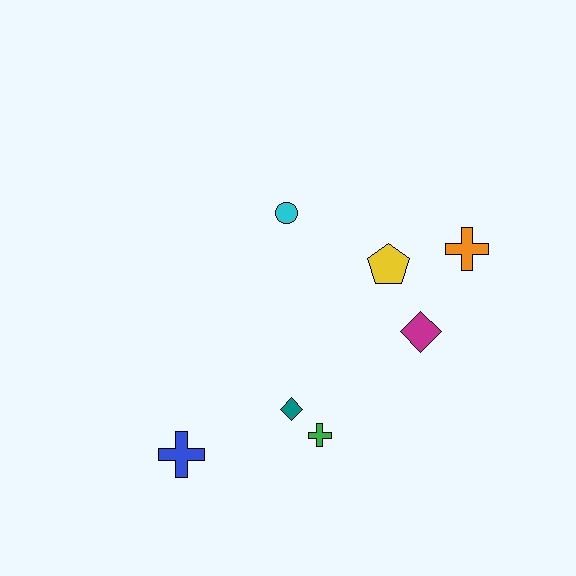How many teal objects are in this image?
There is 1 teal object.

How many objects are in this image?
There are 7 objects.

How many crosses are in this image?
There are 3 crosses.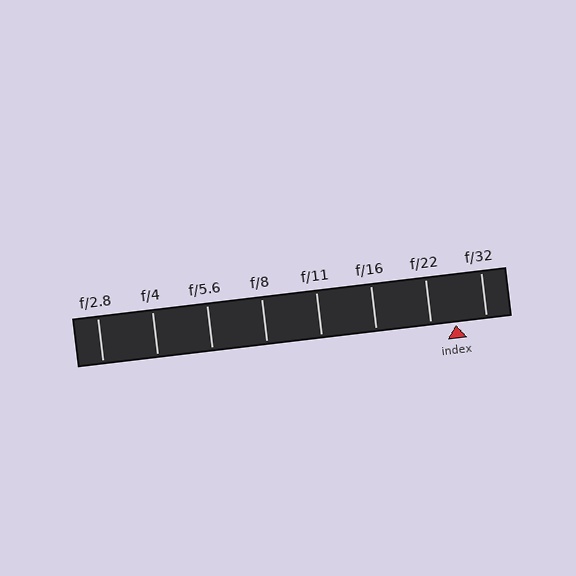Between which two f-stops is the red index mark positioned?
The index mark is between f/22 and f/32.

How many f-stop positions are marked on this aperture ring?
There are 8 f-stop positions marked.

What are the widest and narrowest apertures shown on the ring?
The widest aperture shown is f/2.8 and the narrowest is f/32.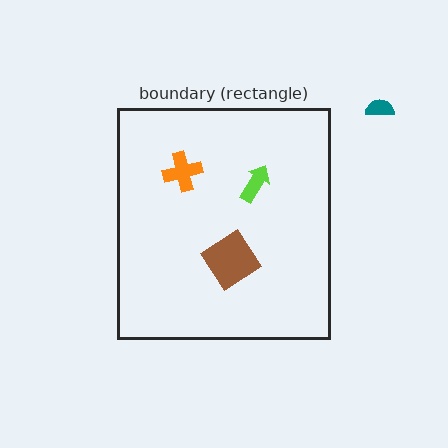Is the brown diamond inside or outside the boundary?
Inside.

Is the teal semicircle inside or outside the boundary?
Outside.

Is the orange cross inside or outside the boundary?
Inside.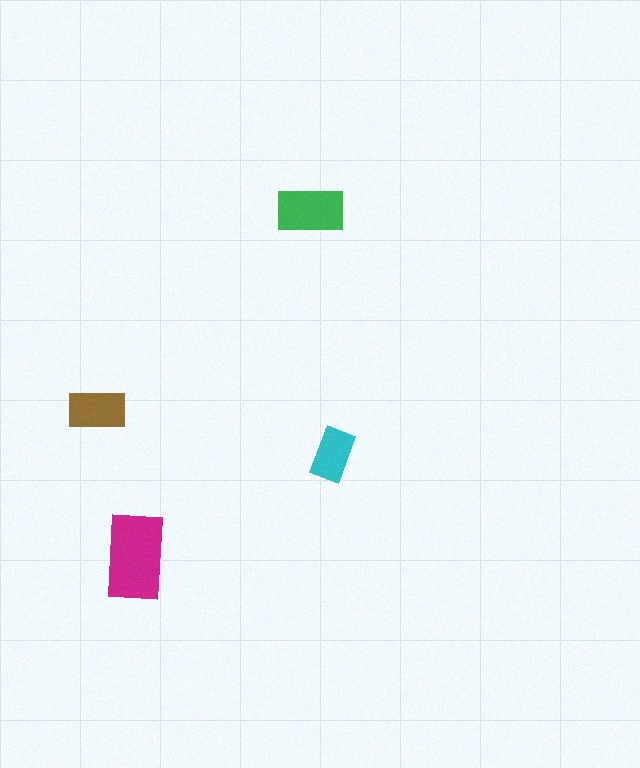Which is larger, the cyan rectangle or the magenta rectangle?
The magenta one.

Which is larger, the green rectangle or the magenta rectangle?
The magenta one.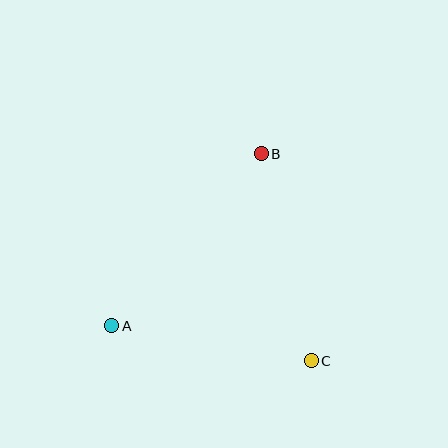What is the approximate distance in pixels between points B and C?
The distance between B and C is approximately 213 pixels.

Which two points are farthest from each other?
Points A and B are farthest from each other.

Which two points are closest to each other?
Points A and C are closest to each other.